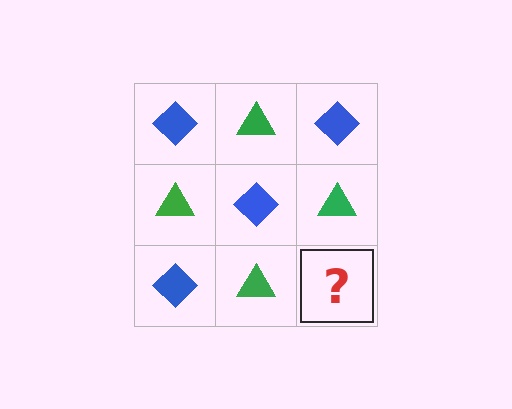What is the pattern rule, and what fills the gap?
The rule is that it alternates blue diamond and green triangle in a checkerboard pattern. The gap should be filled with a blue diamond.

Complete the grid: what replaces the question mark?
The question mark should be replaced with a blue diamond.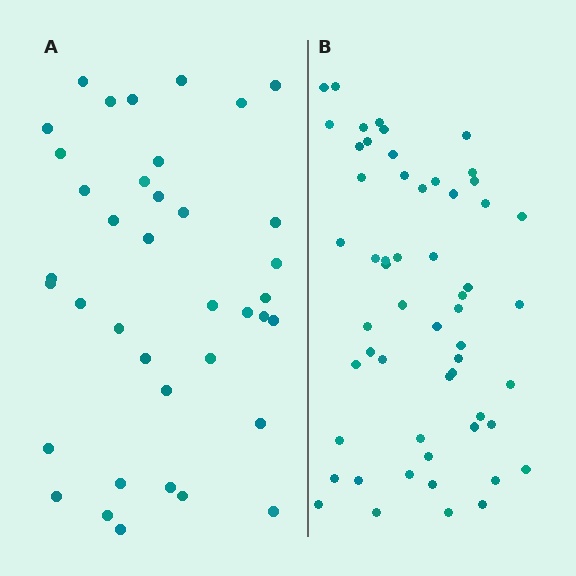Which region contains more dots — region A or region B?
Region B (the right region) has more dots.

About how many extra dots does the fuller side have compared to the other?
Region B has approximately 20 more dots than region A.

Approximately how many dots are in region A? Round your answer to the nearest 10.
About 40 dots. (The exact count is 38, which rounds to 40.)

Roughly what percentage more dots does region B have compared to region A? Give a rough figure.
About 45% more.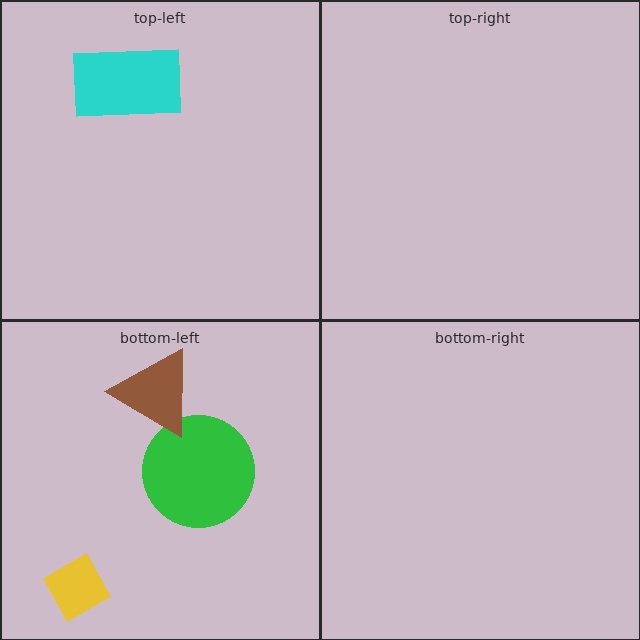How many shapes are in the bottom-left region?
3.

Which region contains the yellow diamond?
The bottom-left region.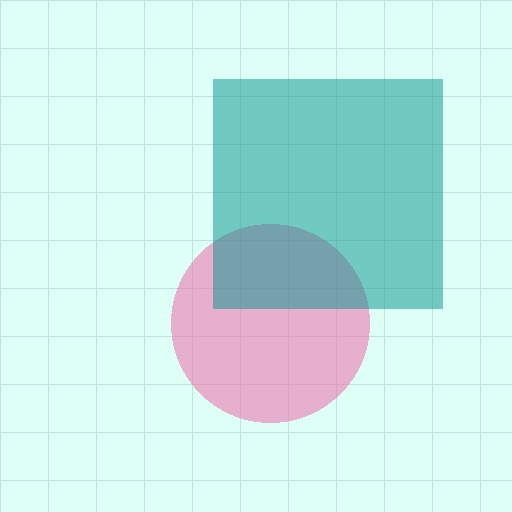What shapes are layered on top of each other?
The layered shapes are: a pink circle, a teal square.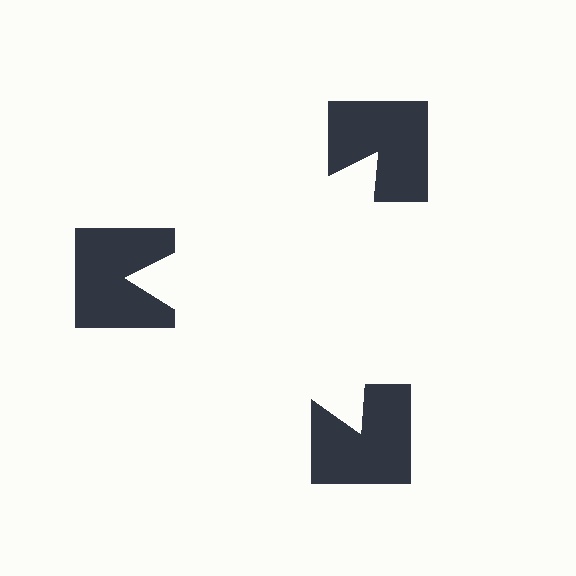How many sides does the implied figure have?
3 sides.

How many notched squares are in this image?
There are 3 — one at each vertex of the illusory triangle.